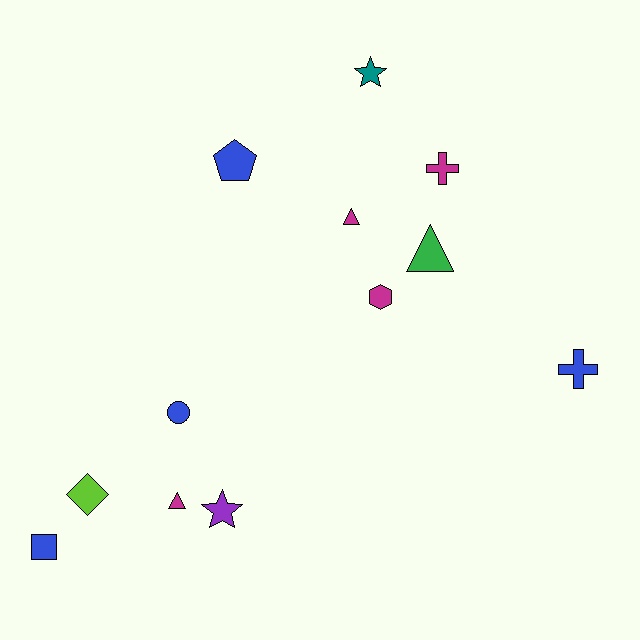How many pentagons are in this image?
There is 1 pentagon.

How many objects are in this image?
There are 12 objects.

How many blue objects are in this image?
There are 4 blue objects.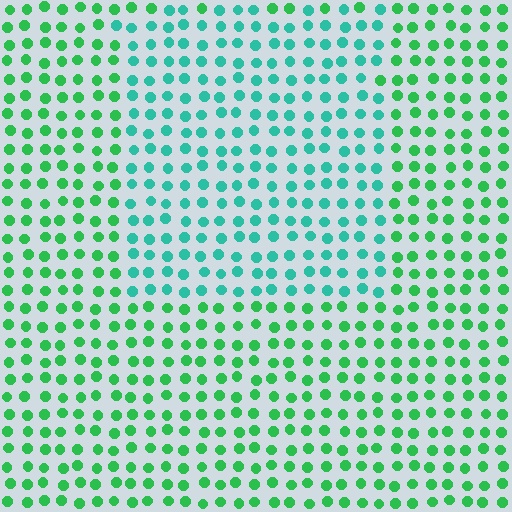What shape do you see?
I see a rectangle.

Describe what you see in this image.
The image is filled with small green elements in a uniform arrangement. A rectangle-shaped region is visible where the elements are tinted to a slightly different hue, forming a subtle color boundary.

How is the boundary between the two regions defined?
The boundary is defined purely by a slight shift in hue (about 35 degrees). Spacing, size, and orientation are identical on both sides.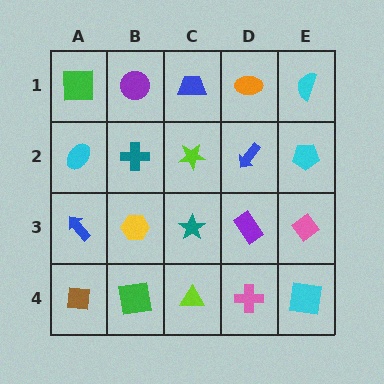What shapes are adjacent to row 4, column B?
A yellow hexagon (row 3, column B), a brown square (row 4, column A), a lime triangle (row 4, column C).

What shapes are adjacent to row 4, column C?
A teal star (row 3, column C), a green square (row 4, column B), a pink cross (row 4, column D).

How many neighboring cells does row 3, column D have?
4.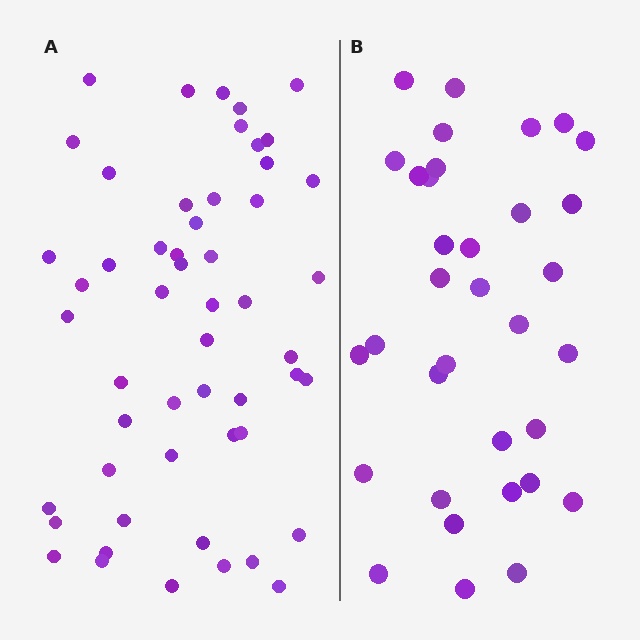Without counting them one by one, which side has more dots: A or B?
Region A (the left region) has more dots.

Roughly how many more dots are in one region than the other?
Region A has approximately 20 more dots than region B.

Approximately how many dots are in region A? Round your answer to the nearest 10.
About 50 dots. (The exact count is 53, which rounds to 50.)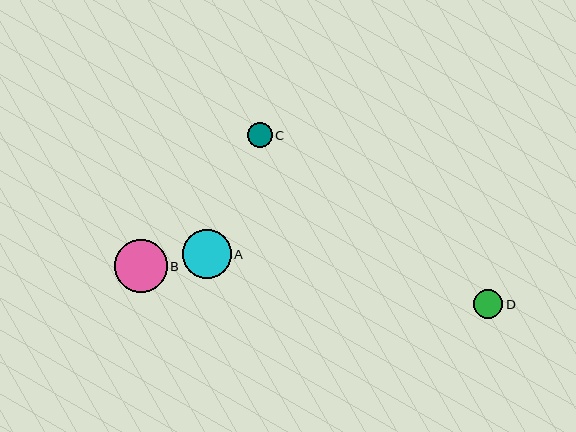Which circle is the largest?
Circle B is the largest with a size of approximately 53 pixels.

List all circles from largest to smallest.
From largest to smallest: B, A, D, C.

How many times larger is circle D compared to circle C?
Circle D is approximately 1.2 times the size of circle C.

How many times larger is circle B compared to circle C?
Circle B is approximately 2.1 times the size of circle C.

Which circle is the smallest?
Circle C is the smallest with a size of approximately 25 pixels.